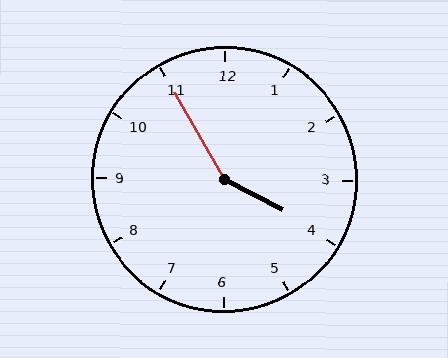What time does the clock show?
3:55.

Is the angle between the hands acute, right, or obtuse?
It is obtuse.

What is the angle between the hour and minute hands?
Approximately 148 degrees.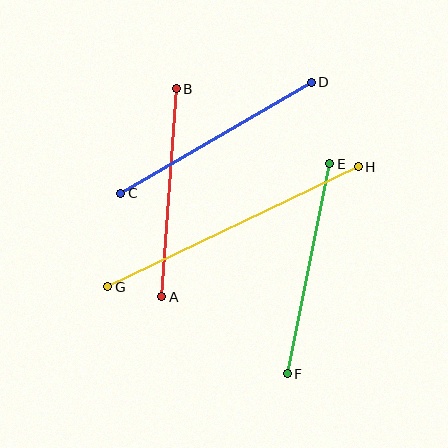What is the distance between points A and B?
The distance is approximately 209 pixels.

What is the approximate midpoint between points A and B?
The midpoint is at approximately (169, 193) pixels.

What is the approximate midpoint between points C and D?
The midpoint is at approximately (216, 138) pixels.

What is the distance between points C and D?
The distance is approximately 220 pixels.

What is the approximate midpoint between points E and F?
The midpoint is at approximately (308, 269) pixels.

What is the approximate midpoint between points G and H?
The midpoint is at approximately (233, 227) pixels.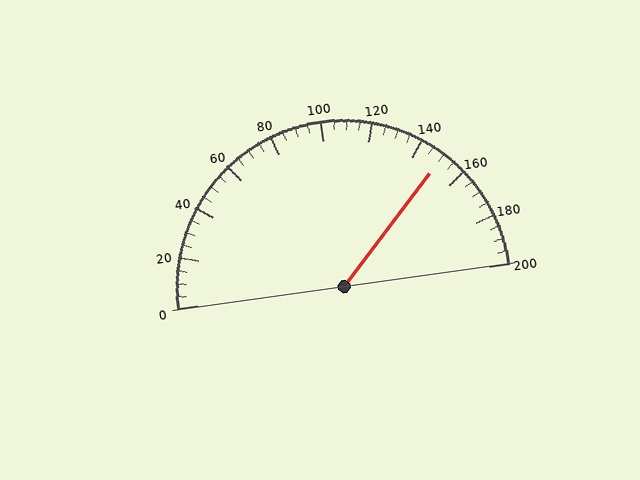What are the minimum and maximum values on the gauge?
The gauge ranges from 0 to 200.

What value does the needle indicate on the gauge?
The needle indicates approximately 150.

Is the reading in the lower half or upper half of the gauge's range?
The reading is in the upper half of the range (0 to 200).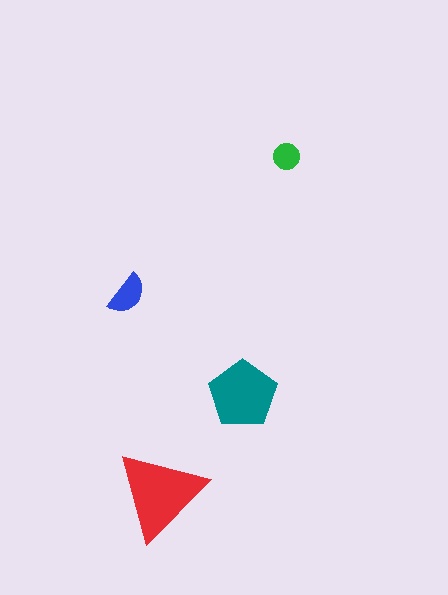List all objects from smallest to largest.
The green circle, the blue semicircle, the teal pentagon, the red triangle.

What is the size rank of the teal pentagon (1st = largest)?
2nd.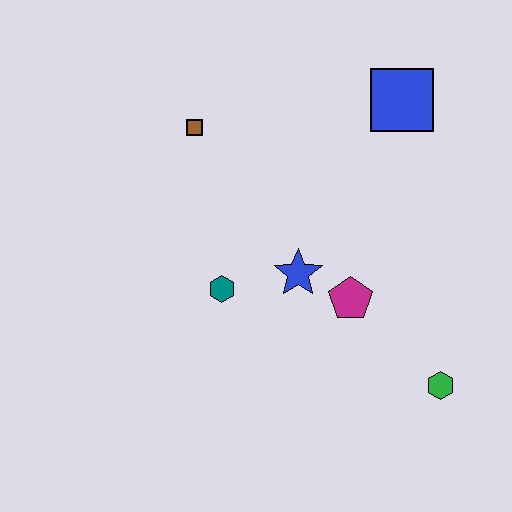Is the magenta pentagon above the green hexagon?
Yes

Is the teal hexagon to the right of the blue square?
No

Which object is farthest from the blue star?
The blue square is farthest from the blue star.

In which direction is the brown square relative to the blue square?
The brown square is to the left of the blue square.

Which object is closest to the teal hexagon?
The blue star is closest to the teal hexagon.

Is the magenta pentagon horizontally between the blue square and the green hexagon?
No